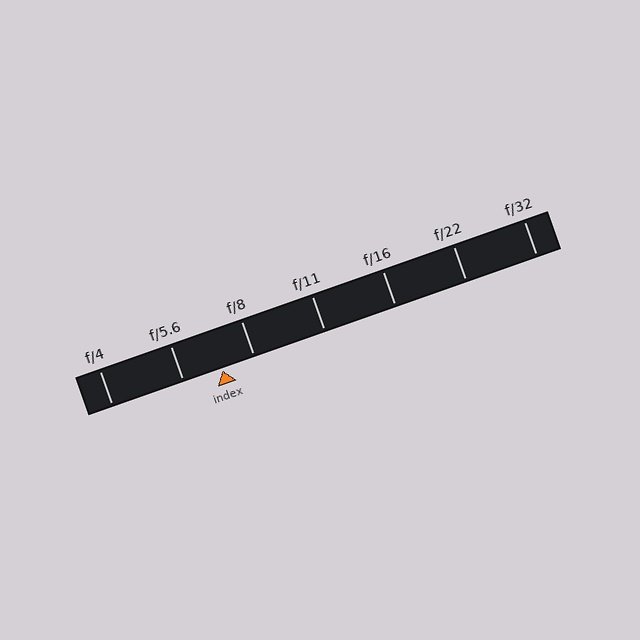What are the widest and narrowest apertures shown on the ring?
The widest aperture shown is f/4 and the narrowest is f/32.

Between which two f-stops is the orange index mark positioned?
The index mark is between f/5.6 and f/8.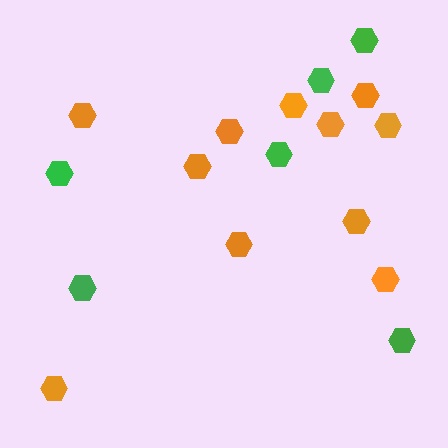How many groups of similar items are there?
There are 2 groups: one group of green hexagons (6) and one group of orange hexagons (11).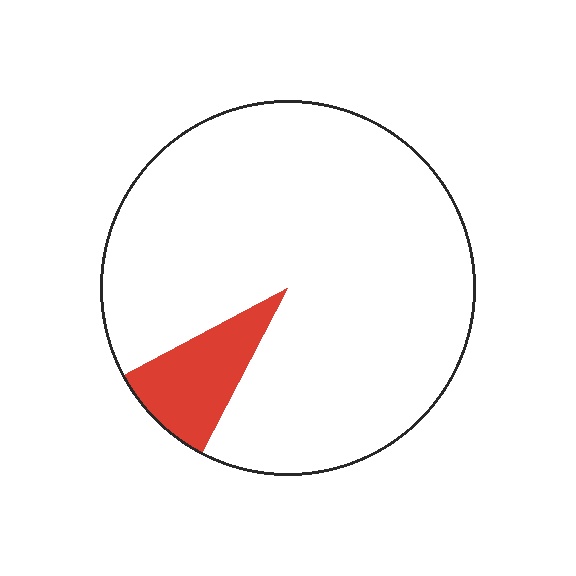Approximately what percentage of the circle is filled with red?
Approximately 10%.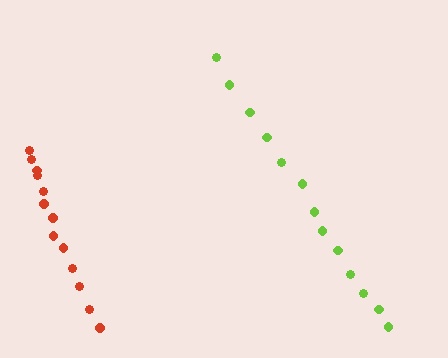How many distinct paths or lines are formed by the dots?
There are 2 distinct paths.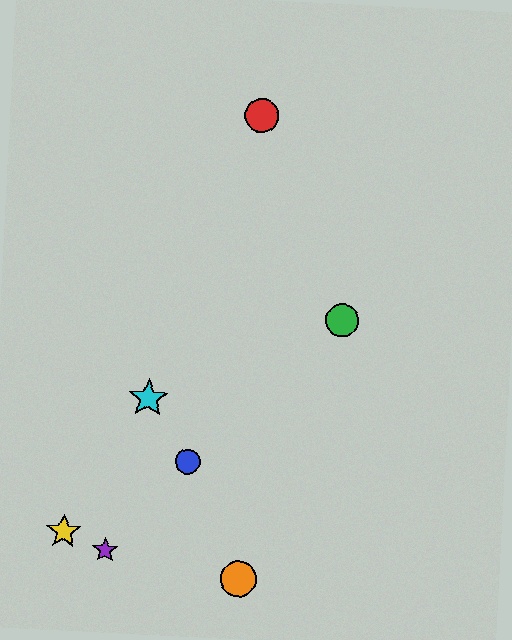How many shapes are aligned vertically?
2 shapes (the red circle, the orange circle) are aligned vertically.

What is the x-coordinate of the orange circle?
The orange circle is at x≈238.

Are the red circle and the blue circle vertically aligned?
No, the red circle is at x≈262 and the blue circle is at x≈188.